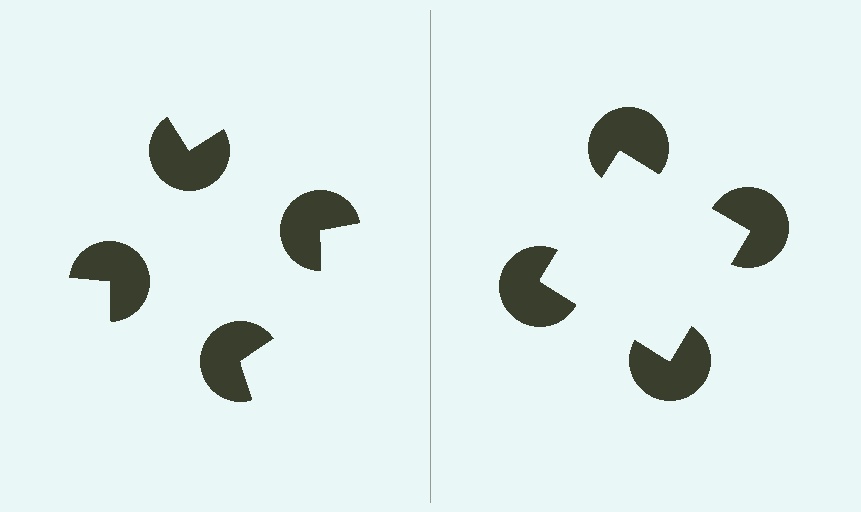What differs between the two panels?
The pac-man discs are positioned identically on both sides; only the wedge orientations differ. On the right they align to a square; on the left they are misaligned.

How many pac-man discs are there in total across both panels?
8 — 4 on each side.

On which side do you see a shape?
An illusory square appears on the right side. On the left side the wedge cuts are rotated, so no coherent shape forms.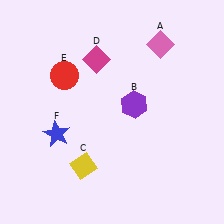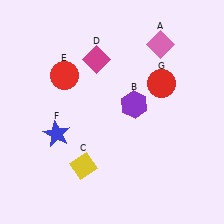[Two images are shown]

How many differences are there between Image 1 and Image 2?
There is 1 difference between the two images.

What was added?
A red circle (G) was added in Image 2.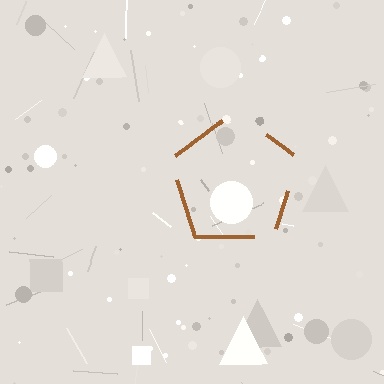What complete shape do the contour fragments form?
The contour fragments form a pentagon.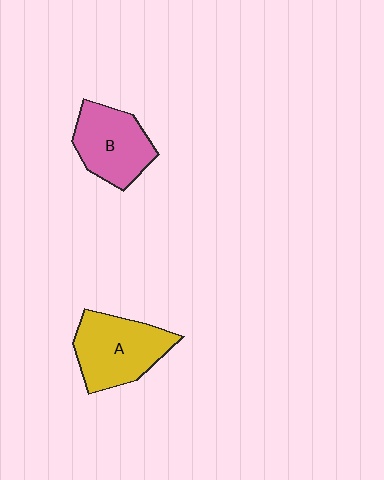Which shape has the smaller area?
Shape B (pink).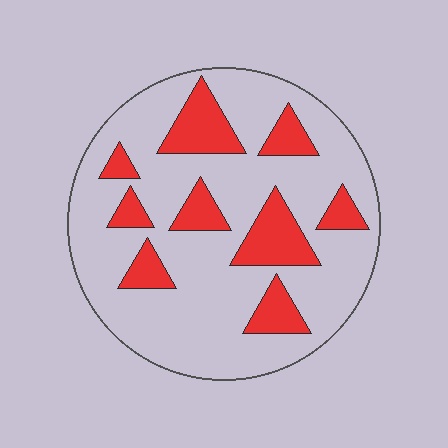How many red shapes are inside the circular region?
9.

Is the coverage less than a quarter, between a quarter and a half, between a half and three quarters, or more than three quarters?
Less than a quarter.